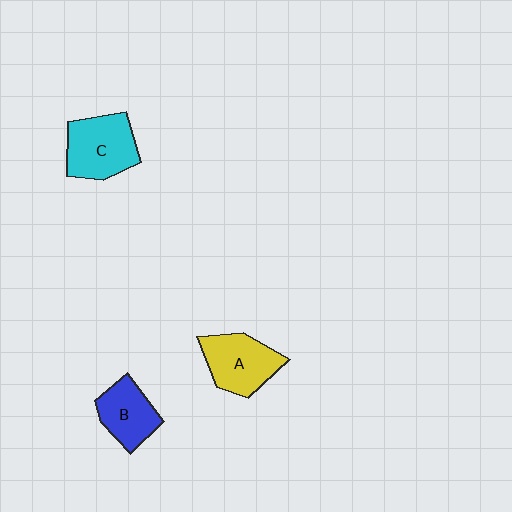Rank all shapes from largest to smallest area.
From largest to smallest: C (cyan), A (yellow), B (blue).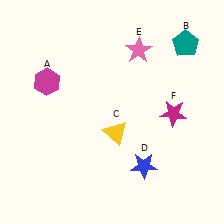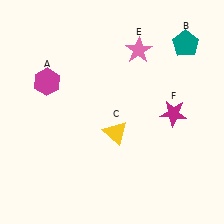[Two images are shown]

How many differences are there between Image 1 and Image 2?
There is 1 difference between the two images.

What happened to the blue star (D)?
The blue star (D) was removed in Image 2. It was in the bottom-right area of Image 1.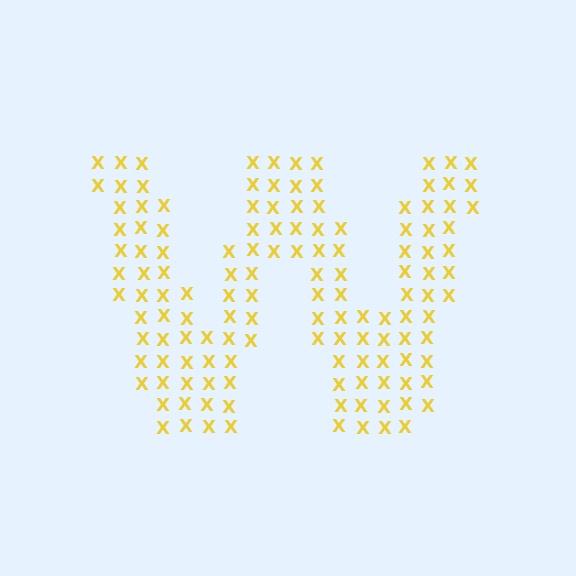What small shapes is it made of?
It is made of small letter X's.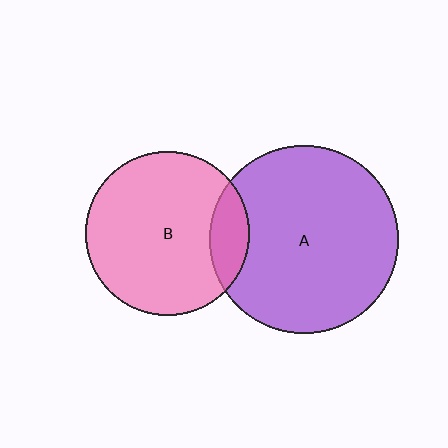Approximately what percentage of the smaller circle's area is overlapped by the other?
Approximately 15%.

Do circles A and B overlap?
Yes.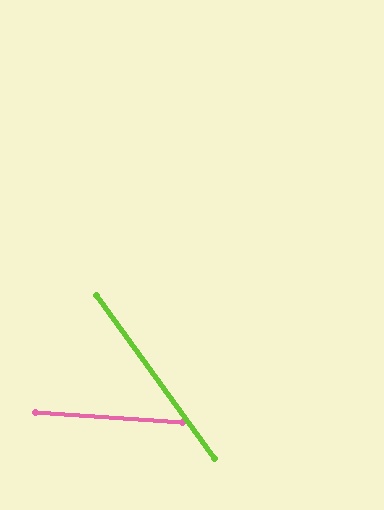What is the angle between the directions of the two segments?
Approximately 50 degrees.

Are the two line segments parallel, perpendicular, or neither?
Neither parallel nor perpendicular — they differ by about 50°.